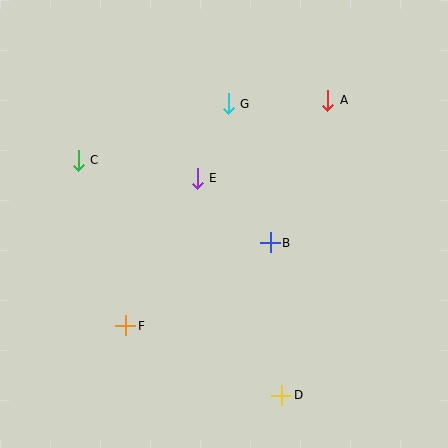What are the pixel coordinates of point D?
Point D is at (282, 395).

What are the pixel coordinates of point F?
Point F is at (126, 326).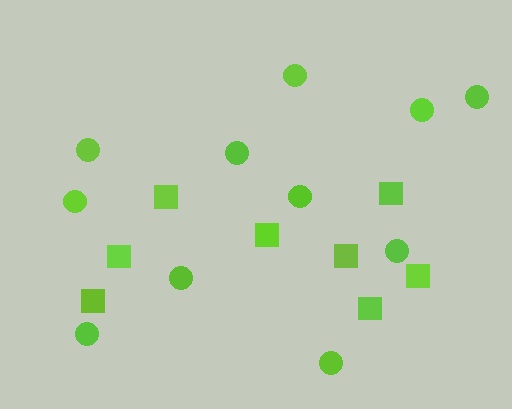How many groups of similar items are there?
There are 2 groups: one group of squares (8) and one group of circles (11).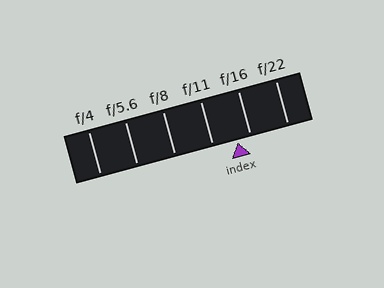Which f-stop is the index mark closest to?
The index mark is closest to f/16.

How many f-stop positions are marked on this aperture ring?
There are 6 f-stop positions marked.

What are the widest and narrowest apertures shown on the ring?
The widest aperture shown is f/4 and the narrowest is f/22.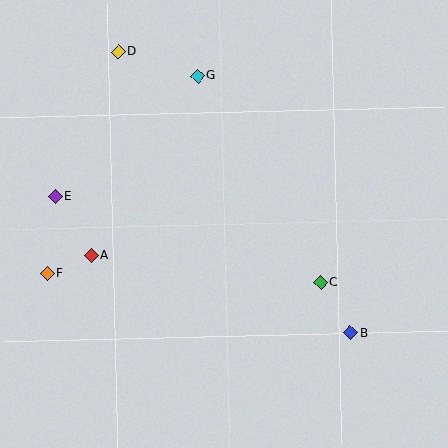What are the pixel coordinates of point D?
Point D is at (118, 52).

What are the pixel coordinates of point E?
Point E is at (55, 196).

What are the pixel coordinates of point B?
Point B is at (350, 333).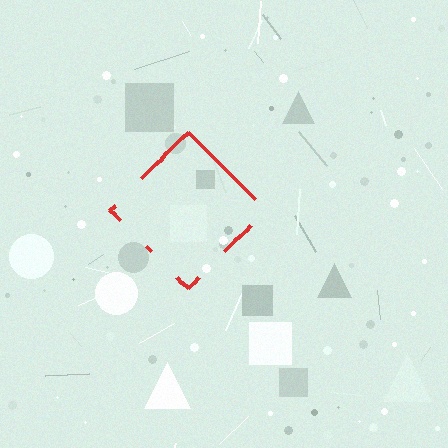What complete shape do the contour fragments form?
The contour fragments form a diamond.